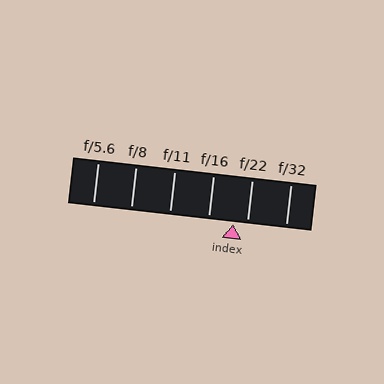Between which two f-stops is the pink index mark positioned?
The index mark is between f/16 and f/22.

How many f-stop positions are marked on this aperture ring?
There are 6 f-stop positions marked.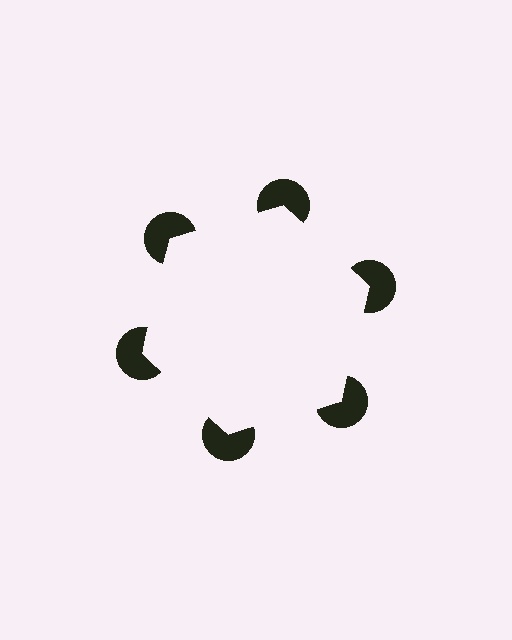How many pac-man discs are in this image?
There are 6 — one at each vertex of the illusory hexagon.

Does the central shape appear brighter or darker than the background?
It typically appears slightly brighter than the background, even though no actual brightness change is drawn.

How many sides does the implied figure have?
6 sides.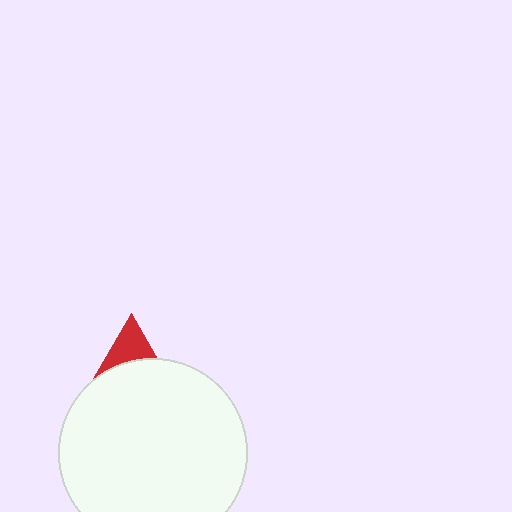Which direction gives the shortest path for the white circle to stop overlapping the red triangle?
Moving down gives the shortest separation.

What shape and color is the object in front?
The object in front is a white circle.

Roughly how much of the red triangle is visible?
A small part of it is visible (roughly 35%).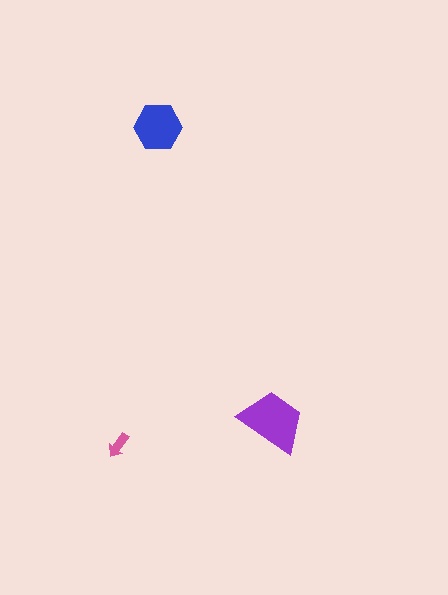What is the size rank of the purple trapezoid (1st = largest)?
1st.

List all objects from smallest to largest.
The pink arrow, the blue hexagon, the purple trapezoid.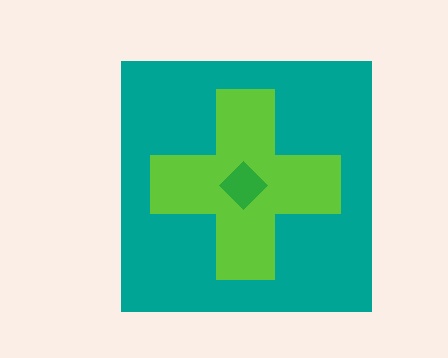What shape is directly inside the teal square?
The lime cross.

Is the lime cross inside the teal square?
Yes.